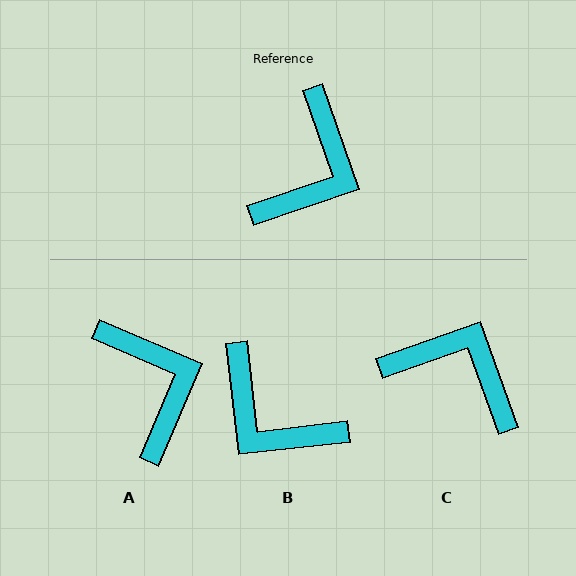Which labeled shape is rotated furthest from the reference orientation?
B, about 102 degrees away.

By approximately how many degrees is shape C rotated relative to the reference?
Approximately 90 degrees counter-clockwise.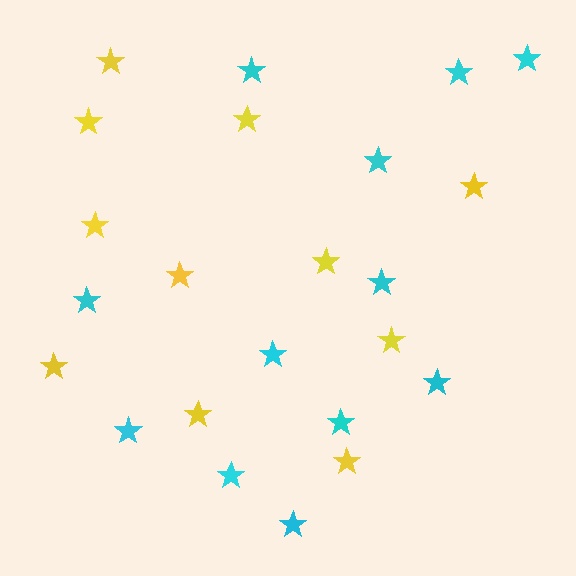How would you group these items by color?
There are 2 groups: one group of yellow stars (11) and one group of cyan stars (12).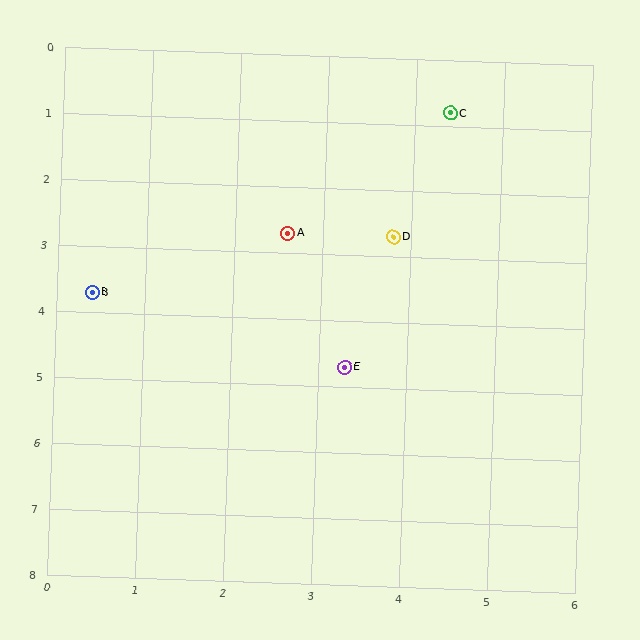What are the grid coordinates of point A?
Point A is at approximately (2.6, 2.7).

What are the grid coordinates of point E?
Point E is at approximately (3.3, 4.7).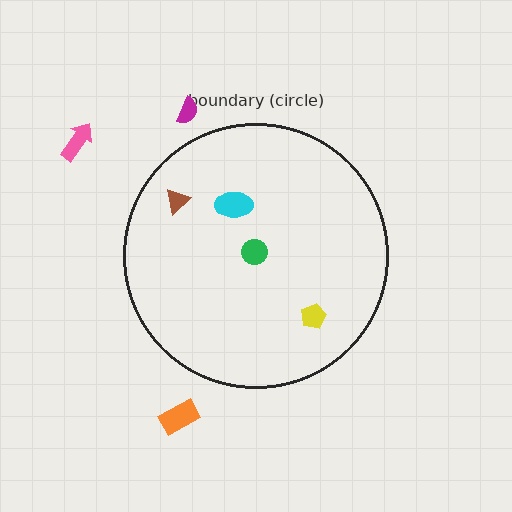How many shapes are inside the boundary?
4 inside, 3 outside.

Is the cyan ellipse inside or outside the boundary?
Inside.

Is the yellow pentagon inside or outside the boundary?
Inside.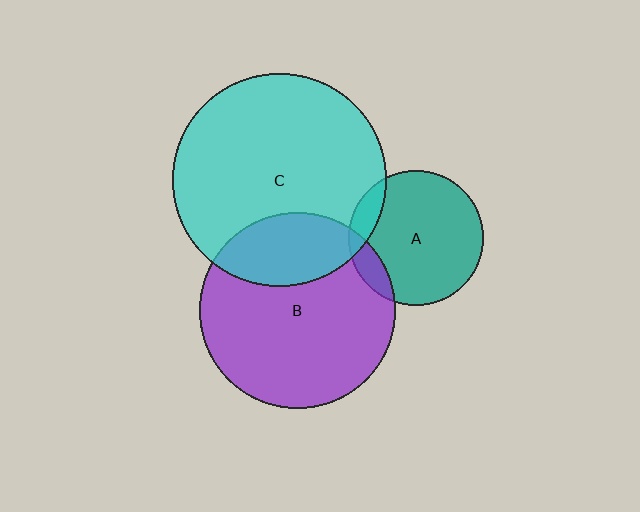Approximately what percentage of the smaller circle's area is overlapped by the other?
Approximately 10%.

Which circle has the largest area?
Circle C (cyan).